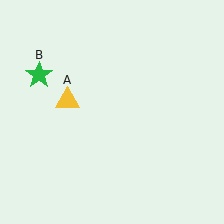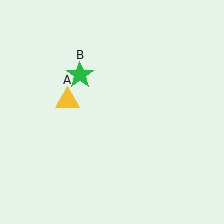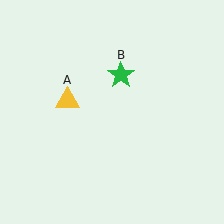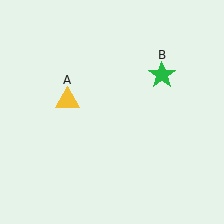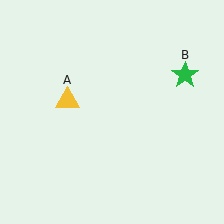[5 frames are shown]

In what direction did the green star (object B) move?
The green star (object B) moved right.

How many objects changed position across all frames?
1 object changed position: green star (object B).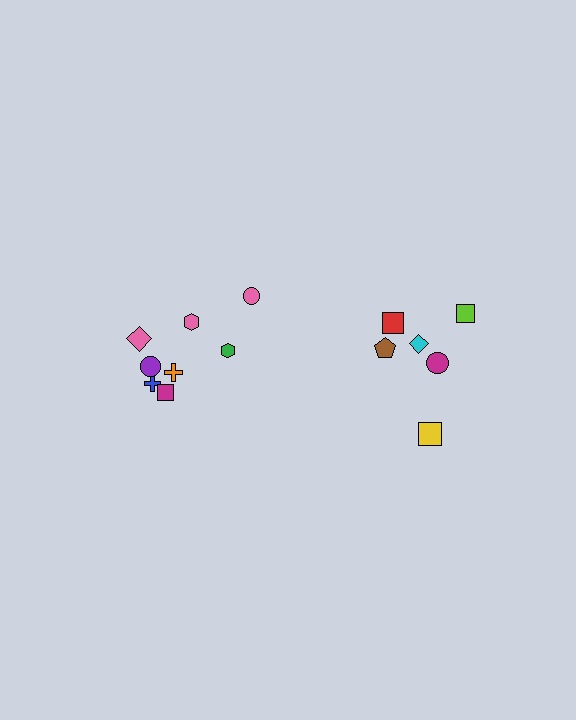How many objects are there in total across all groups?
There are 14 objects.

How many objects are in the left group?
There are 8 objects.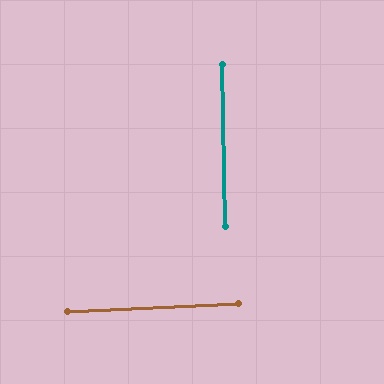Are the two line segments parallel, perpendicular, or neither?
Perpendicular — they meet at approximately 88°.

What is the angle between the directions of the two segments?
Approximately 88 degrees.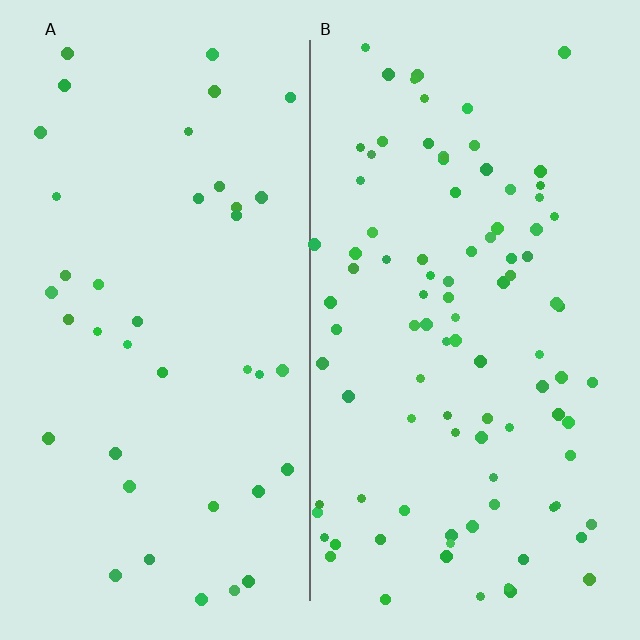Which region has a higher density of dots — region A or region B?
B (the right).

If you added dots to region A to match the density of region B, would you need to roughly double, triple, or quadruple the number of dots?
Approximately double.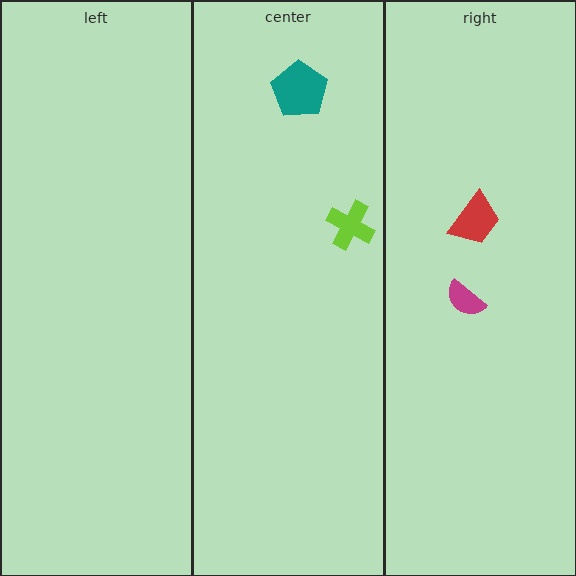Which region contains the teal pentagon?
The center region.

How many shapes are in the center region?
2.